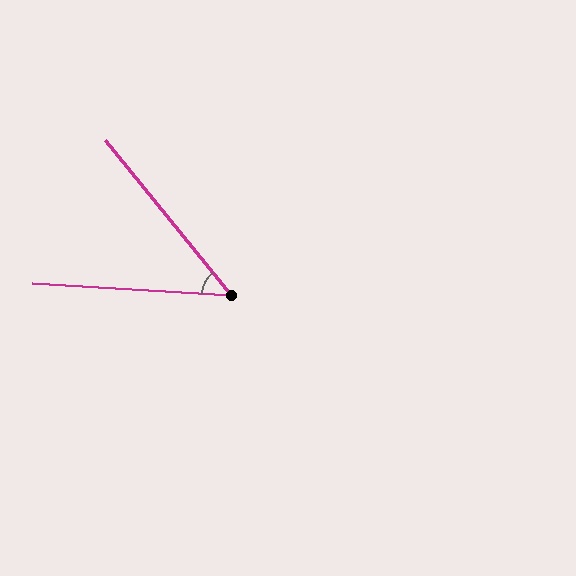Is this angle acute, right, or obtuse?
It is acute.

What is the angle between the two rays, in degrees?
Approximately 48 degrees.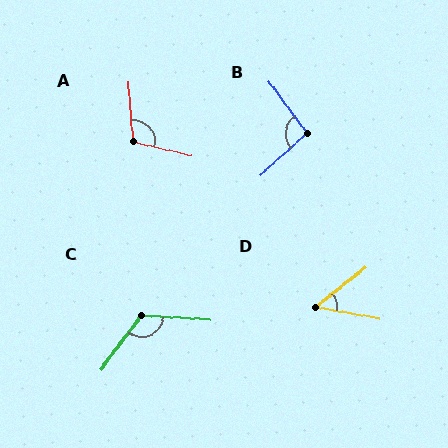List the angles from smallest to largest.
D (48°), B (95°), A (108°), C (124°).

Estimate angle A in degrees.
Approximately 108 degrees.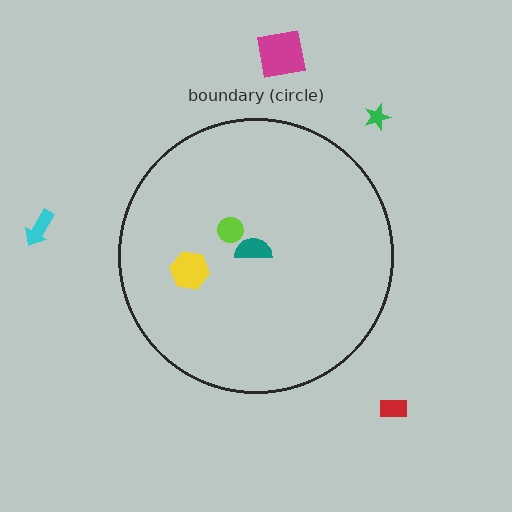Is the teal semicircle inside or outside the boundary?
Inside.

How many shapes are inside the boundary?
3 inside, 4 outside.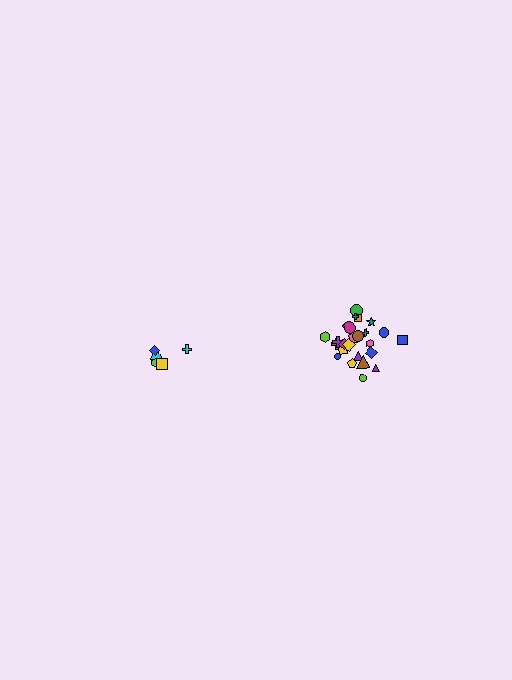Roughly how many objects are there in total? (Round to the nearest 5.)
Roughly 30 objects in total.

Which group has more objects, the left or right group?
The right group.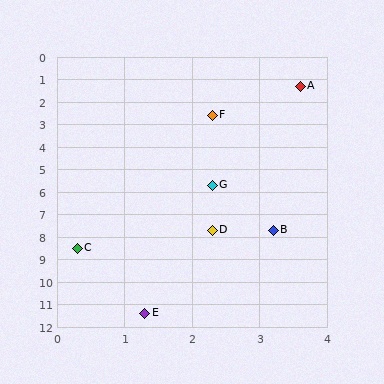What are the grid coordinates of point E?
Point E is at approximately (1.3, 11.4).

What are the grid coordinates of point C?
Point C is at approximately (0.3, 8.5).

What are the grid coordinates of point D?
Point D is at approximately (2.3, 7.7).